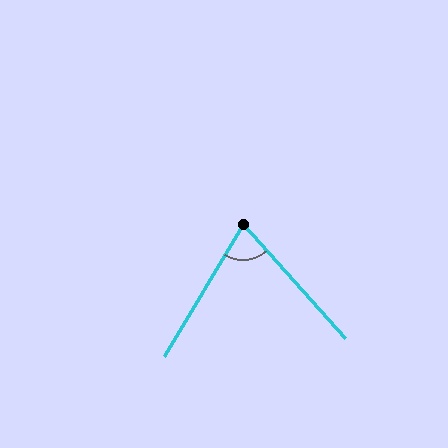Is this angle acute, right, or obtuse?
It is acute.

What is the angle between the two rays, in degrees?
Approximately 73 degrees.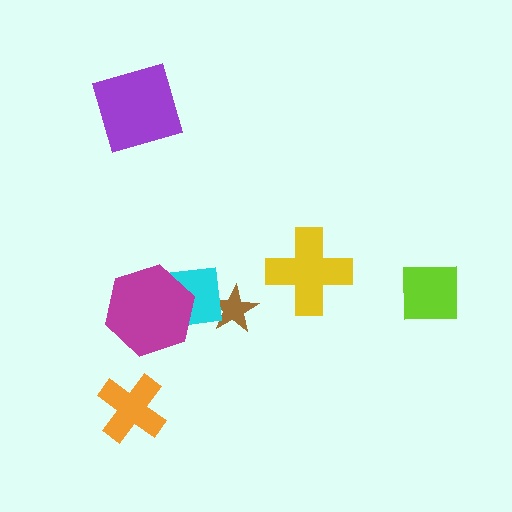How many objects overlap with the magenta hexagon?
1 object overlaps with the magenta hexagon.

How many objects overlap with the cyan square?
2 objects overlap with the cyan square.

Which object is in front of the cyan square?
The magenta hexagon is in front of the cyan square.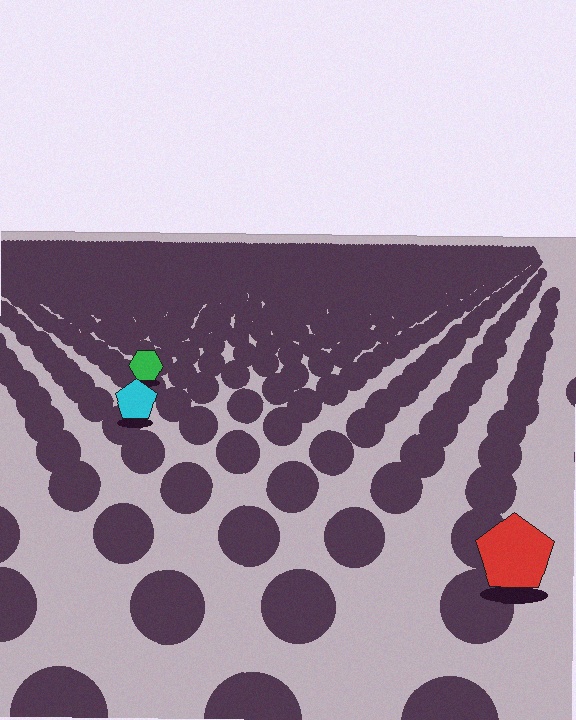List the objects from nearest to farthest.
From nearest to farthest: the red pentagon, the cyan pentagon, the green hexagon.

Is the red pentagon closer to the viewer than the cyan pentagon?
Yes. The red pentagon is closer — you can tell from the texture gradient: the ground texture is coarser near it.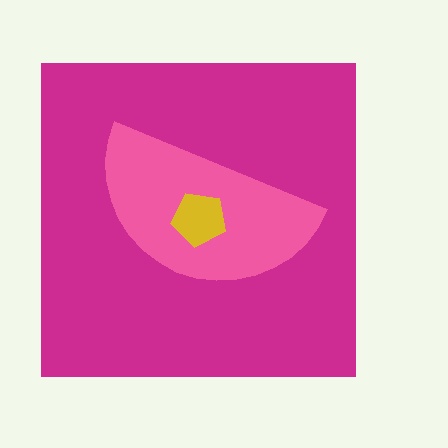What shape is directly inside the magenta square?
The pink semicircle.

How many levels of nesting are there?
3.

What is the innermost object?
The yellow pentagon.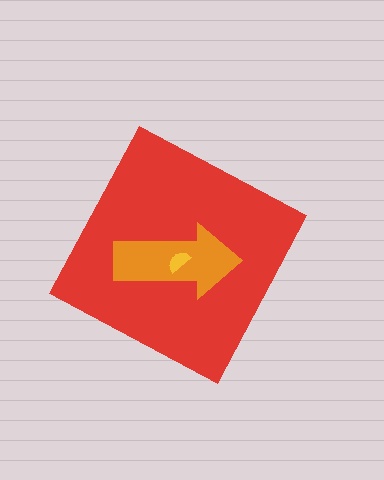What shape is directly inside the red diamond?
The orange arrow.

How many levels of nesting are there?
3.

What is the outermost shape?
The red diamond.